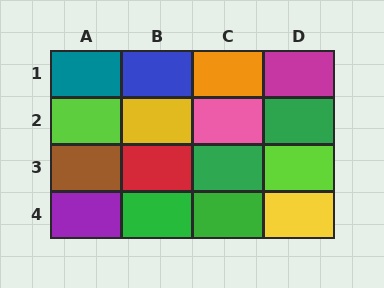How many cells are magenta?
1 cell is magenta.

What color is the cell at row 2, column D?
Green.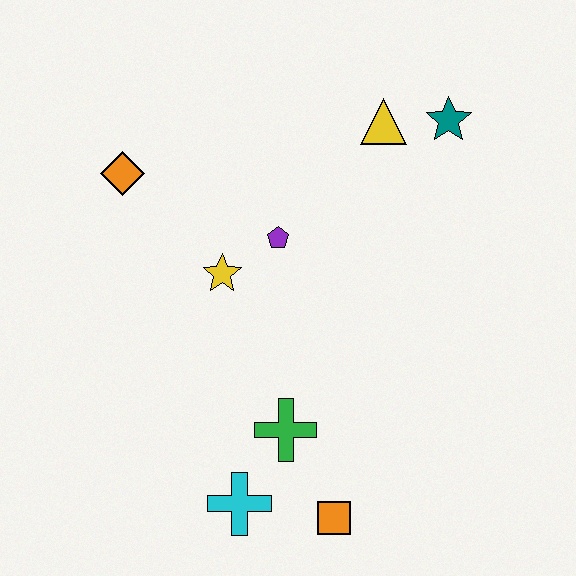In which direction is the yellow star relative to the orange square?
The yellow star is above the orange square.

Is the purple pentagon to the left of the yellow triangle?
Yes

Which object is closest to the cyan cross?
The green cross is closest to the cyan cross.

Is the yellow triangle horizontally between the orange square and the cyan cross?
No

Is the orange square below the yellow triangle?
Yes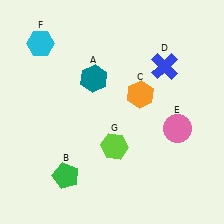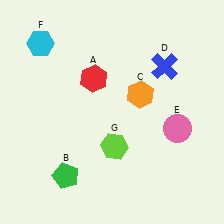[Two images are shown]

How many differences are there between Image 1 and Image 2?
There is 1 difference between the two images.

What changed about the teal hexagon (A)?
In Image 1, A is teal. In Image 2, it changed to red.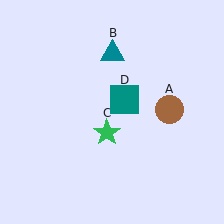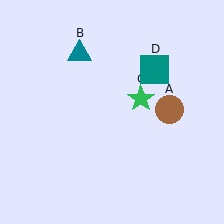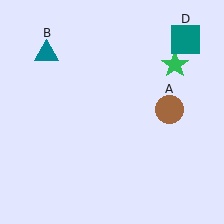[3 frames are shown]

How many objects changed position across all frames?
3 objects changed position: teal triangle (object B), green star (object C), teal square (object D).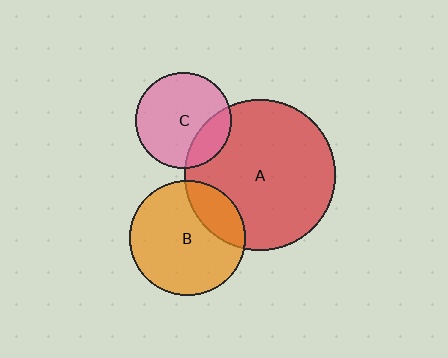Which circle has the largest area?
Circle A (red).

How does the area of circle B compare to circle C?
Approximately 1.4 times.